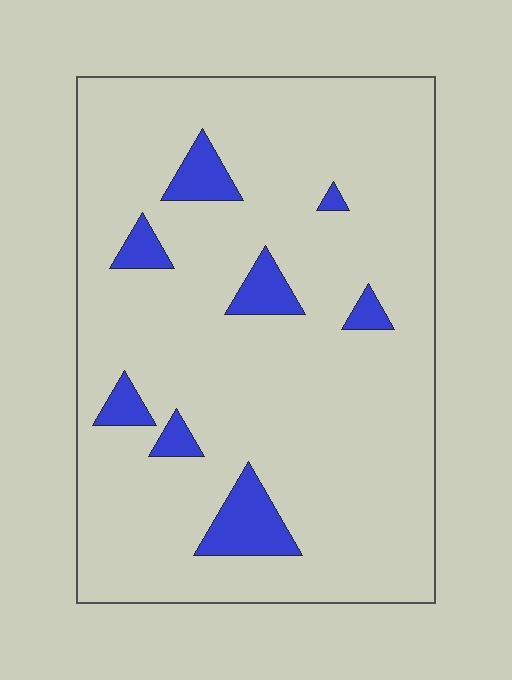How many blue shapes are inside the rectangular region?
8.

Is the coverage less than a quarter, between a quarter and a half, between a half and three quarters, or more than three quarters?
Less than a quarter.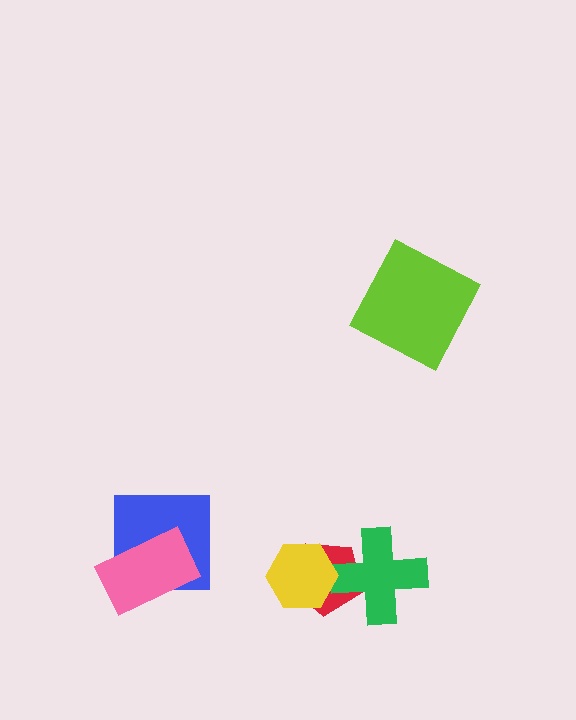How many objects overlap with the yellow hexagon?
1 object overlaps with the yellow hexagon.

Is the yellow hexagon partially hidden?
No, no other shape covers it.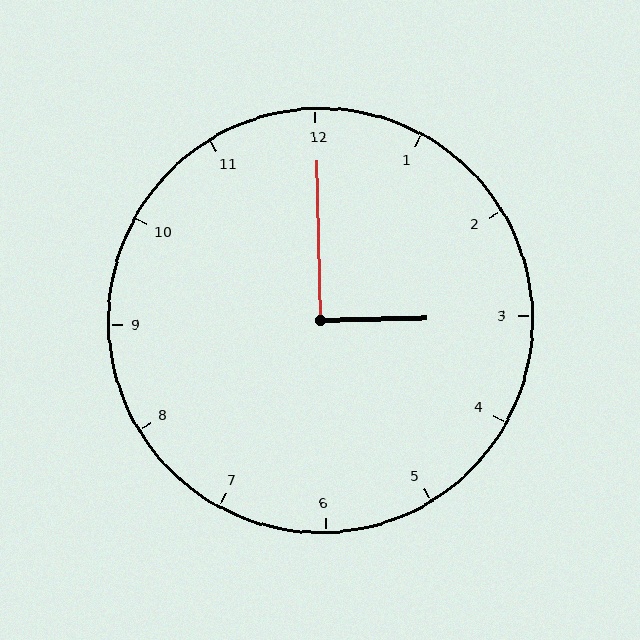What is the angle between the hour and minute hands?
Approximately 90 degrees.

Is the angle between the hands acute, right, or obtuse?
It is right.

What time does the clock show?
3:00.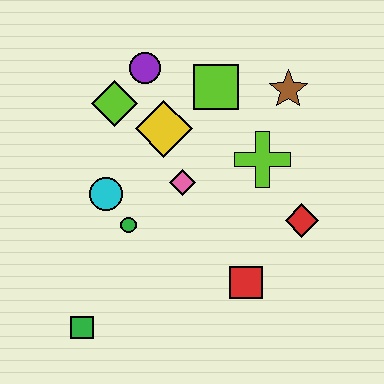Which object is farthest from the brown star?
The green square is farthest from the brown star.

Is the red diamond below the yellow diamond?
Yes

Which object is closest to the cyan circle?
The green circle is closest to the cyan circle.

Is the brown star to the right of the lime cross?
Yes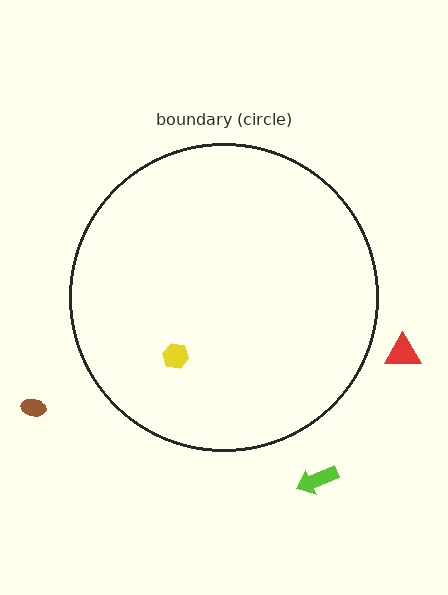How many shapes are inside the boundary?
1 inside, 3 outside.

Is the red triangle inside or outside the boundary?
Outside.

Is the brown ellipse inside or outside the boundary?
Outside.